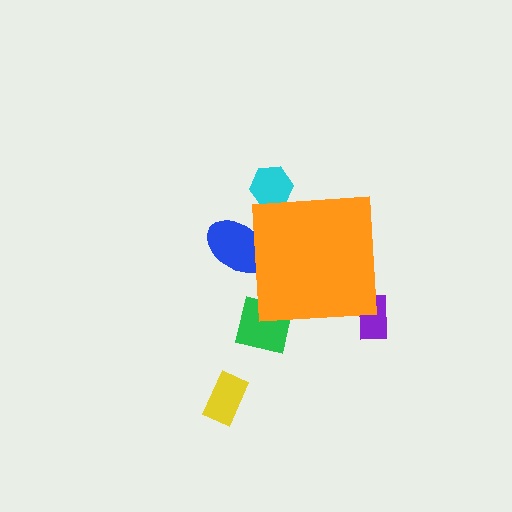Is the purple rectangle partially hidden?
Yes, the purple rectangle is partially hidden behind the orange square.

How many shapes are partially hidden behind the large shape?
4 shapes are partially hidden.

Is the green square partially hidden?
Yes, the green square is partially hidden behind the orange square.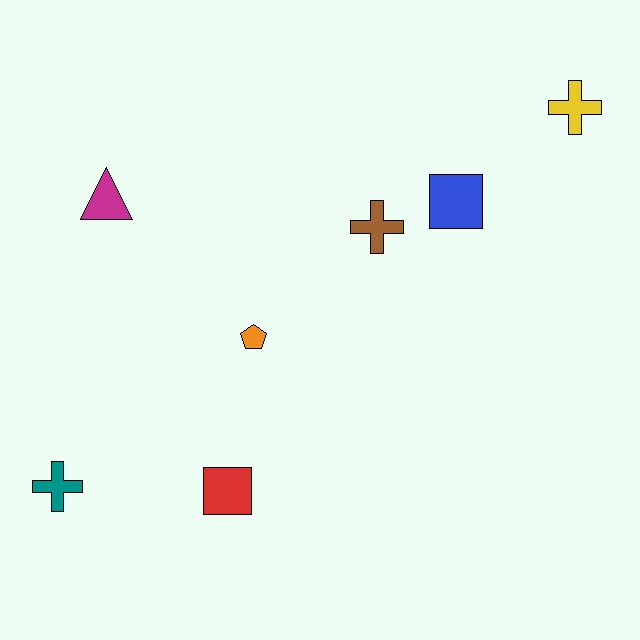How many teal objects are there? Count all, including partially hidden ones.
There is 1 teal object.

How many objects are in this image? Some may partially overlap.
There are 7 objects.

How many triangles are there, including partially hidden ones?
There is 1 triangle.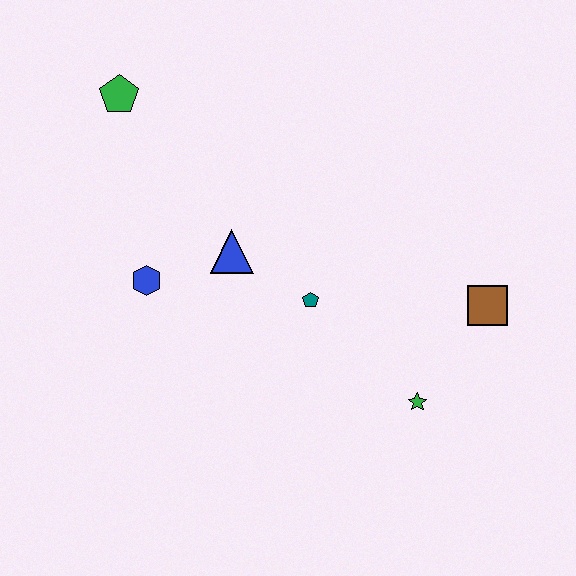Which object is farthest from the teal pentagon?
The green pentagon is farthest from the teal pentagon.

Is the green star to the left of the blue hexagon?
No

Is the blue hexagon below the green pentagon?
Yes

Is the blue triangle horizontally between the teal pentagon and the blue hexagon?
Yes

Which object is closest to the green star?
The brown square is closest to the green star.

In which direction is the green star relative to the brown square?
The green star is below the brown square.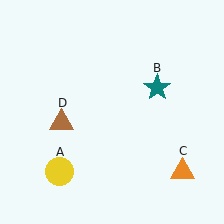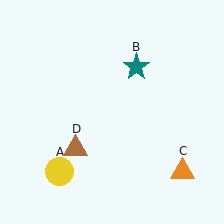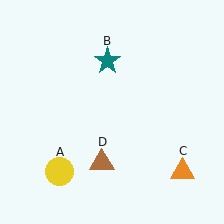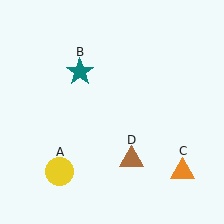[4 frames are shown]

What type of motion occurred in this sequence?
The teal star (object B), brown triangle (object D) rotated counterclockwise around the center of the scene.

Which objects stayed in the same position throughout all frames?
Yellow circle (object A) and orange triangle (object C) remained stationary.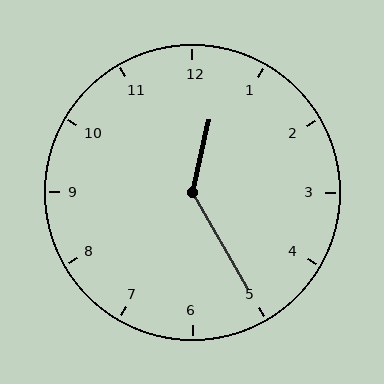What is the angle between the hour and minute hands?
Approximately 138 degrees.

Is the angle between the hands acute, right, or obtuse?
It is obtuse.